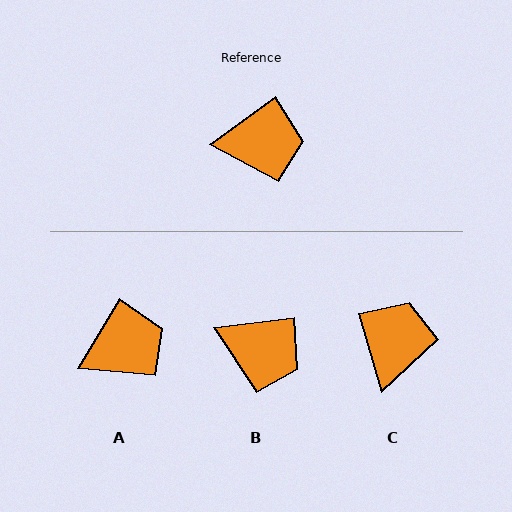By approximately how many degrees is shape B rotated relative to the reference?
Approximately 29 degrees clockwise.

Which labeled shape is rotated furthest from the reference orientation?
C, about 71 degrees away.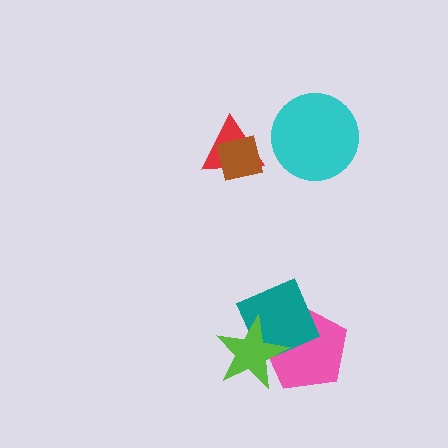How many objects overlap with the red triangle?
1 object overlaps with the red triangle.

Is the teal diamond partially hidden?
Yes, it is partially covered by another shape.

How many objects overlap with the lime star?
2 objects overlap with the lime star.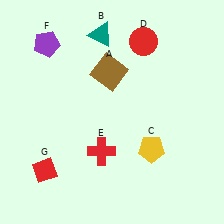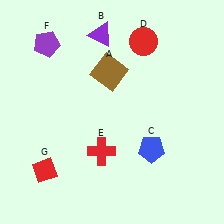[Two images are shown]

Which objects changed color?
B changed from teal to purple. C changed from yellow to blue.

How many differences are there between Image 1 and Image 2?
There are 2 differences between the two images.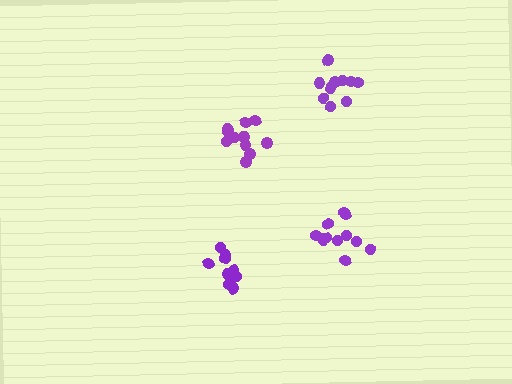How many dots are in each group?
Group 1: 12 dots, Group 2: 10 dots, Group 3: 9 dots, Group 4: 12 dots (43 total).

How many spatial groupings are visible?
There are 4 spatial groupings.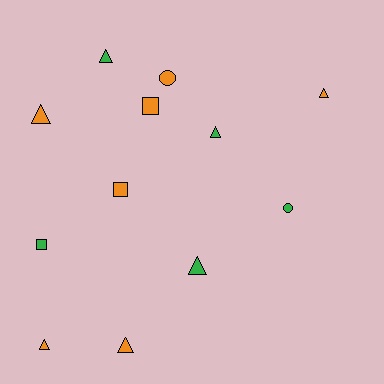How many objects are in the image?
There are 12 objects.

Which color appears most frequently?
Orange, with 7 objects.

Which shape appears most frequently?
Triangle, with 7 objects.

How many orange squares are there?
There are 2 orange squares.